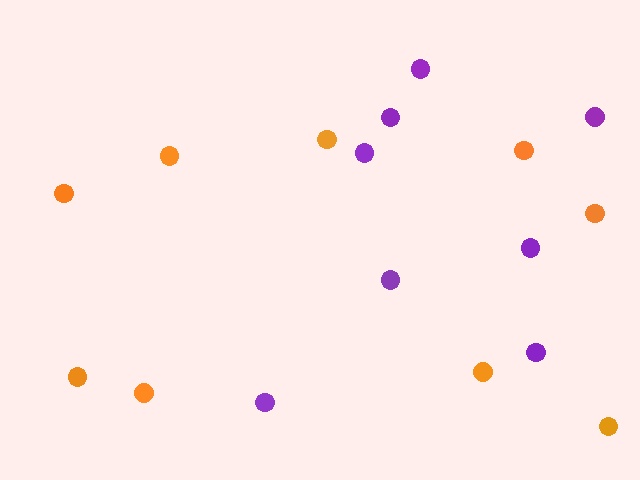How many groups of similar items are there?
There are 2 groups: one group of purple circles (8) and one group of orange circles (9).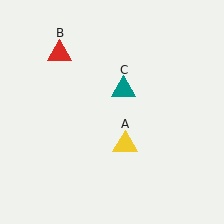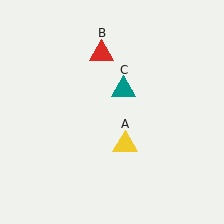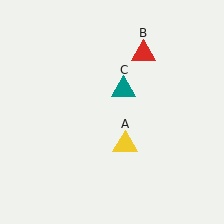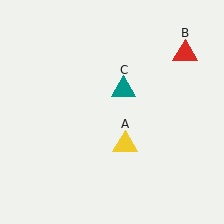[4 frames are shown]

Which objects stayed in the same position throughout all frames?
Yellow triangle (object A) and teal triangle (object C) remained stationary.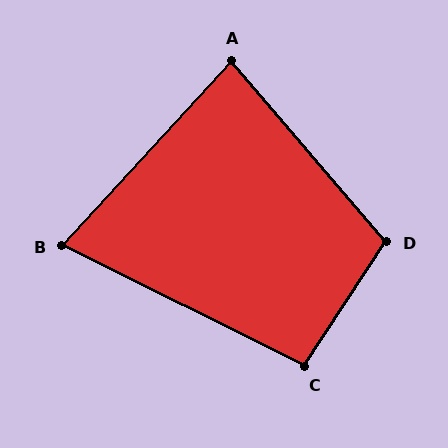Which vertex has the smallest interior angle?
B, at approximately 74 degrees.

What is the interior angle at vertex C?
Approximately 97 degrees (obtuse).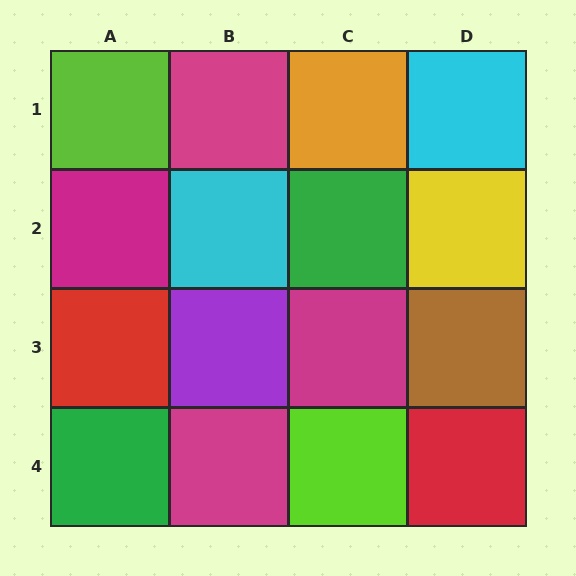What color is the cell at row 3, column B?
Purple.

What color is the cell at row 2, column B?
Cyan.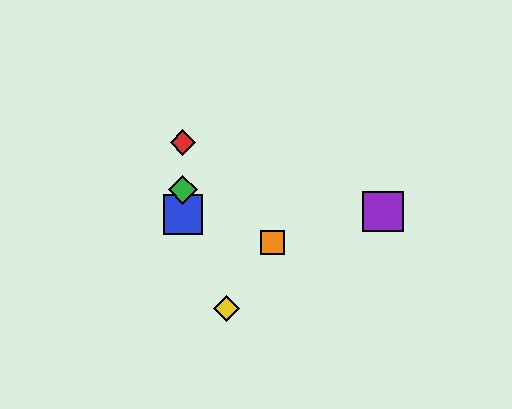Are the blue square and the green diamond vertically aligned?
Yes, both are at x≈183.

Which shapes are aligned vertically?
The red diamond, the blue square, the green diamond are aligned vertically.